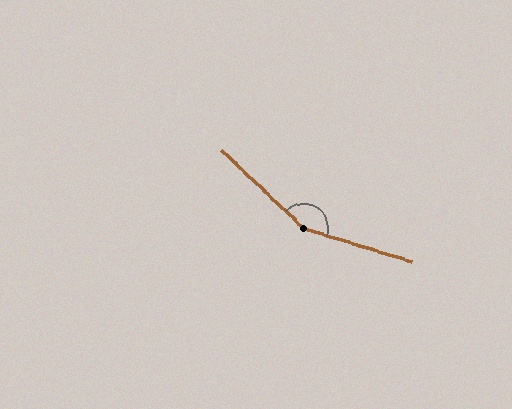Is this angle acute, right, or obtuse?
It is obtuse.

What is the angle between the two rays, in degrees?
Approximately 153 degrees.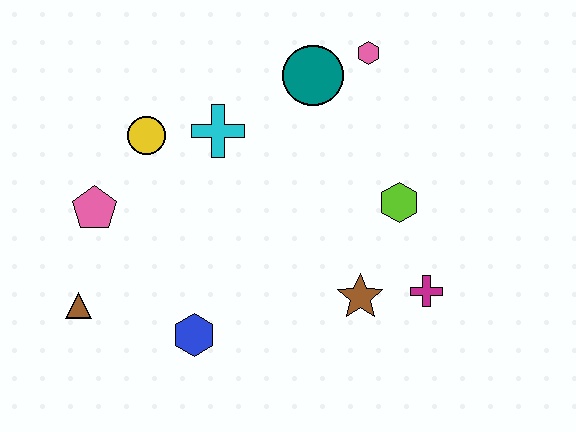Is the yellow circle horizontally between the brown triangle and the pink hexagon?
Yes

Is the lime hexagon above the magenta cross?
Yes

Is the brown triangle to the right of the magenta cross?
No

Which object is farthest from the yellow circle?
The magenta cross is farthest from the yellow circle.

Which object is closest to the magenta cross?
The brown star is closest to the magenta cross.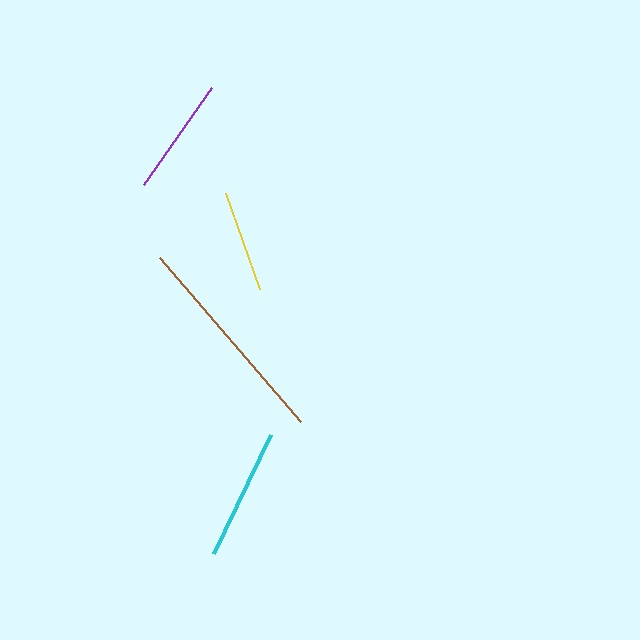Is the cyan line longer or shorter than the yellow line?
The cyan line is longer than the yellow line.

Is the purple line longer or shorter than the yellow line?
The purple line is longer than the yellow line.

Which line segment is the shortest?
The yellow line is the shortest at approximately 102 pixels.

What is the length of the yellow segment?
The yellow segment is approximately 102 pixels long.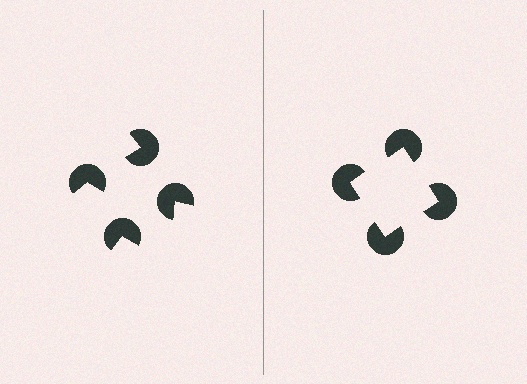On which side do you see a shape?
An illusory square appears on the right side. On the left side the wedge cuts are rotated, so no coherent shape forms.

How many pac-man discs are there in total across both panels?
8 — 4 on each side.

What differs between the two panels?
The pac-man discs are positioned identically on both sides; only the wedge orientations differ. On the right they align to a square; on the left they are misaligned.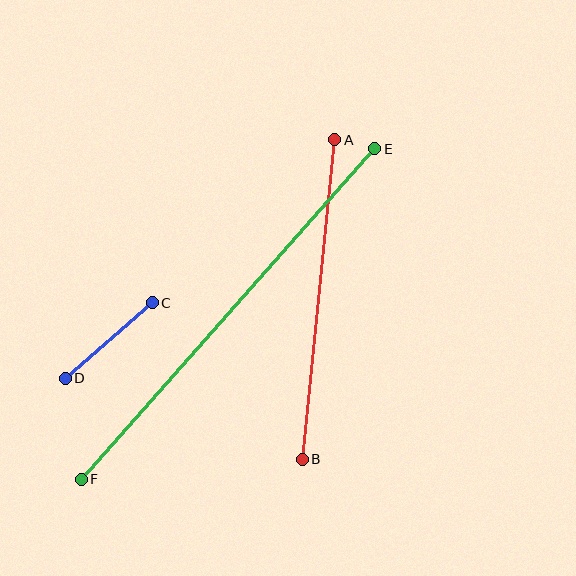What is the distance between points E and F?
The distance is approximately 442 pixels.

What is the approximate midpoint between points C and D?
The midpoint is at approximately (109, 341) pixels.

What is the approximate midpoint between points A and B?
The midpoint is at approximately (318, 299) pixels.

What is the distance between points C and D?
The distance is approximately 115 pixels.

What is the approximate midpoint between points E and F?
The midpoint is at approximately (228, 314) pixels.